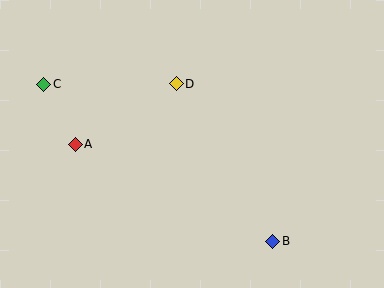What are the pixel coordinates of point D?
Point D is at (176, 84).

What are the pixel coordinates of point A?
Point A is at (75, 144).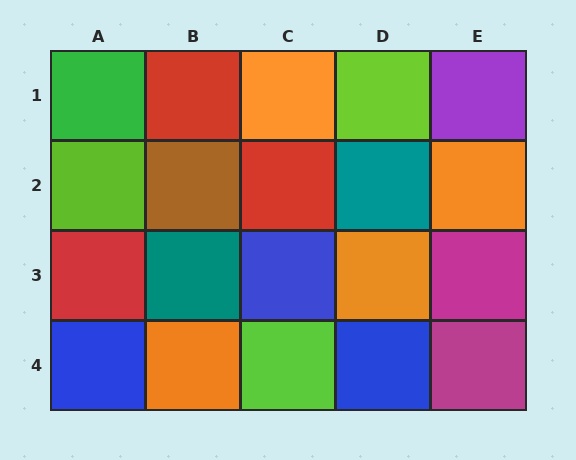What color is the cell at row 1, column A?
Green.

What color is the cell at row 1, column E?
Purple.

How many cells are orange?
4 cells are orange.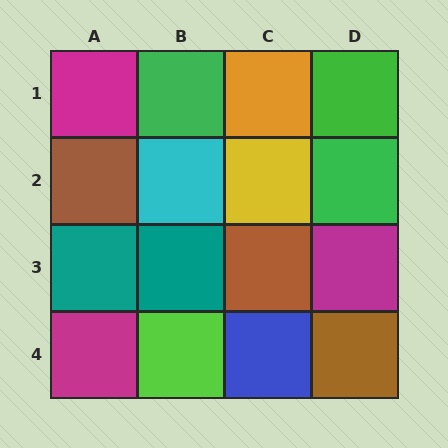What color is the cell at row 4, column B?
Lime.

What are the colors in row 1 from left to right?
Magenta, green, orange, green.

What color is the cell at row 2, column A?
Brown.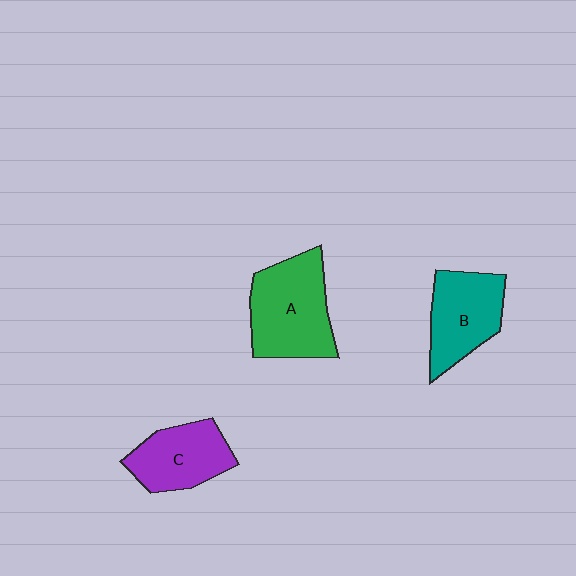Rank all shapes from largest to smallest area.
From largest to smallest: A (green), B (teal), C (purple).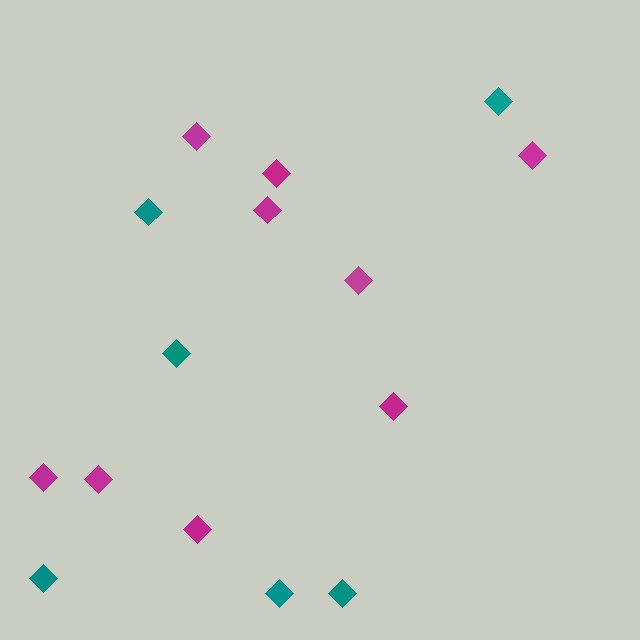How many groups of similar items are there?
There are 2 groups: one group of magenta diamonds (9) and one group of teal diamonds (6).